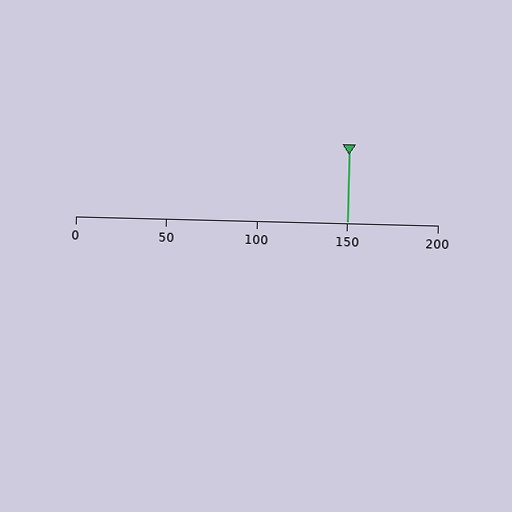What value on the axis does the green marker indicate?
The marker indicates approximately 150.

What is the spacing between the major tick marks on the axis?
The major ticks are spaced 50 apart.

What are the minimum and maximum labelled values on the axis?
The axis runs from 0 to 200.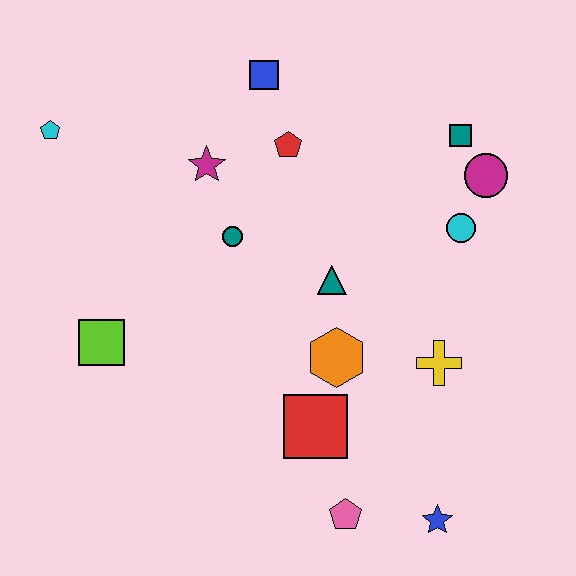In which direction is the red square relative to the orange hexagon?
The red square is below the orange hexagon.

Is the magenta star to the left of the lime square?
No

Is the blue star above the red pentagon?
No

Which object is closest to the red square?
The orange hexagon is closest to the red square.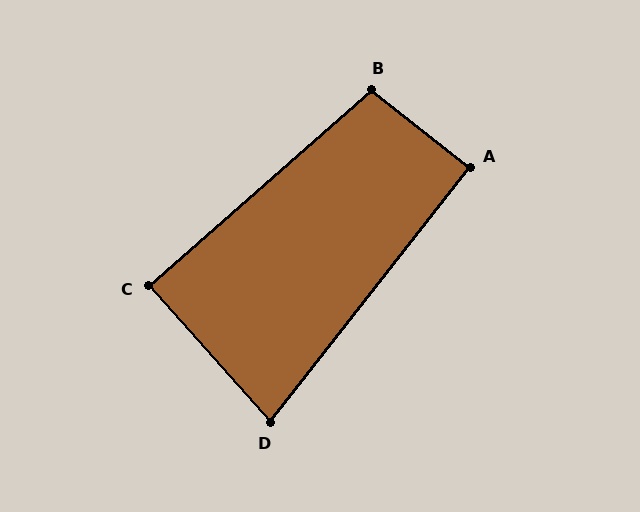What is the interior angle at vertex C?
Approximately 90 degrees (approximately right).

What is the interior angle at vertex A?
Approximately 90 degrees (approximately right).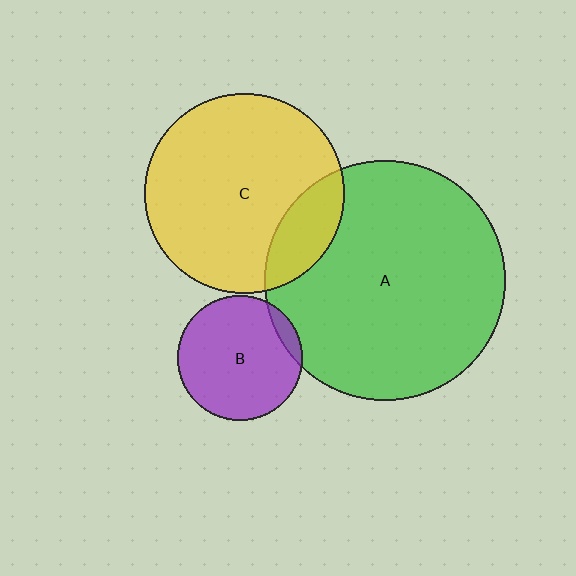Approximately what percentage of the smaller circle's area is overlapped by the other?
Approximately 10%.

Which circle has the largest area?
Circle A (green).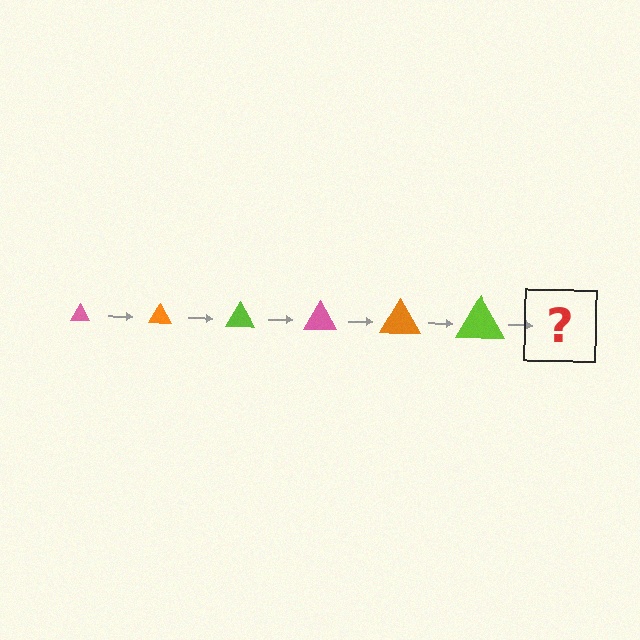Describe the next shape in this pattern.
It should be a pink triangle, larger than the previous one.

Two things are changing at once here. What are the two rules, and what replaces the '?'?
The two rules are that the triangle grows larger each step and the color cycles through pink, orange, and lime. The '?' should be a pink triangle, larger than the previous one.